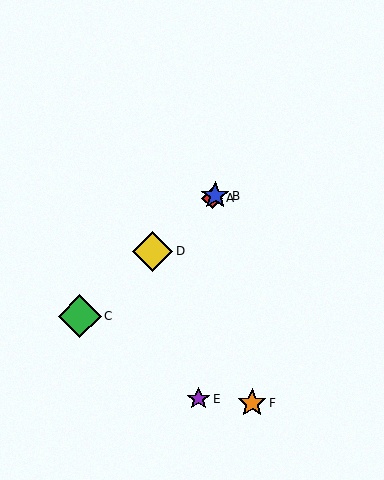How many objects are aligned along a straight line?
4 objects (A, B, C, D) are aligned along a straight line.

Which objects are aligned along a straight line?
Objects A, B, C, D are aligned along a straight line.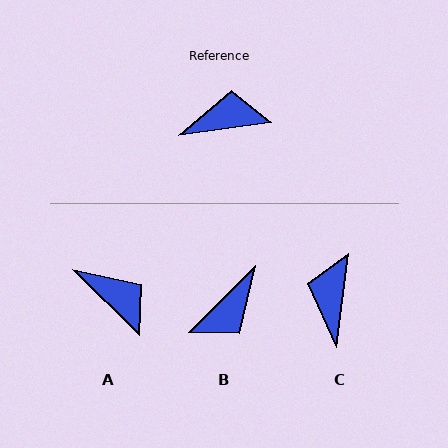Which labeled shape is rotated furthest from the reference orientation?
B, about 143 degrees away.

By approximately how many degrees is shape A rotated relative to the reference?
Approximately 53 degrees clockwise.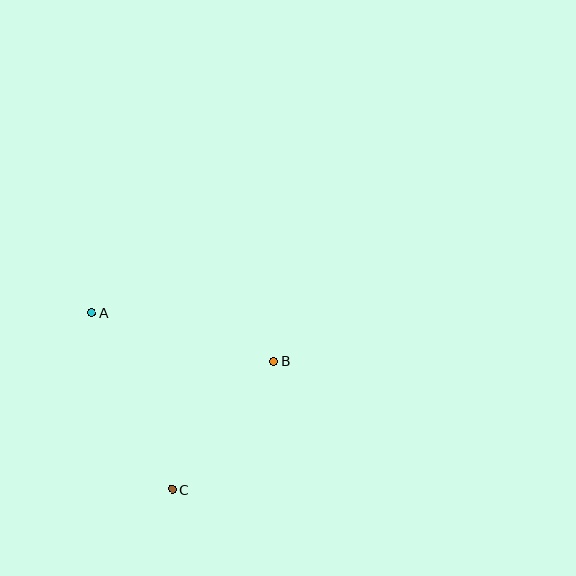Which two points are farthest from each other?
Points A and C are farthest from each other.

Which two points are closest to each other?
Points B and C are closest to each other.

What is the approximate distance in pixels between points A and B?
The distance between A and B is approximately 189 pixels.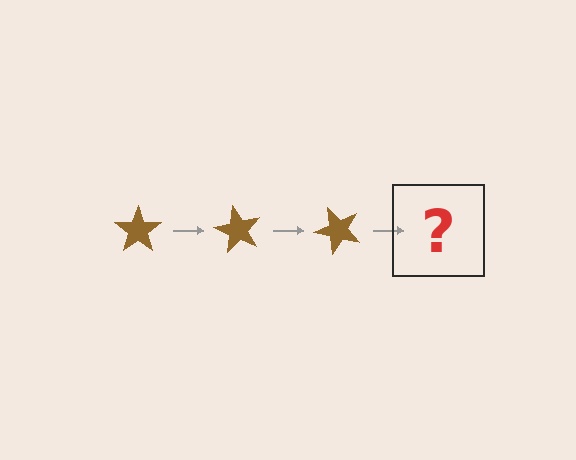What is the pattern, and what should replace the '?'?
The pattern is that the star rotates 60 degrees each step. The '?' should be a brown star rotated 180 degrees.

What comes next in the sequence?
The next element should be a brown star rotated 180 degrees.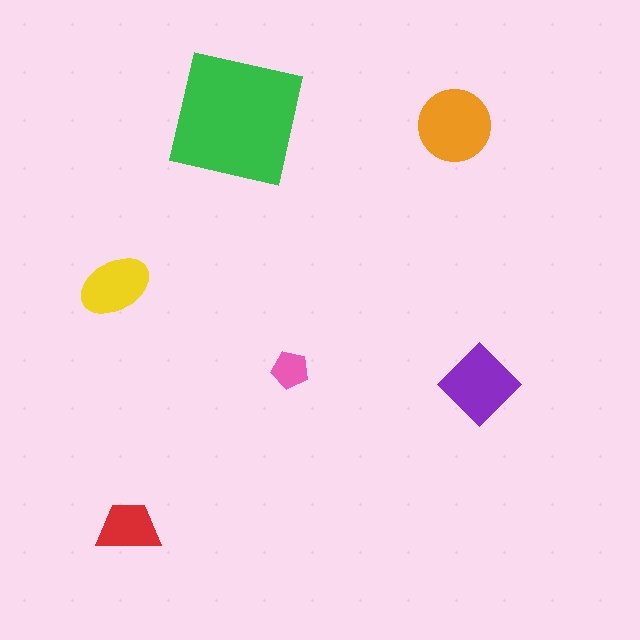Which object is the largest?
The green square.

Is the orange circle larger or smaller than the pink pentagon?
Larger.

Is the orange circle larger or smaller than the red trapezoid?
Larger.